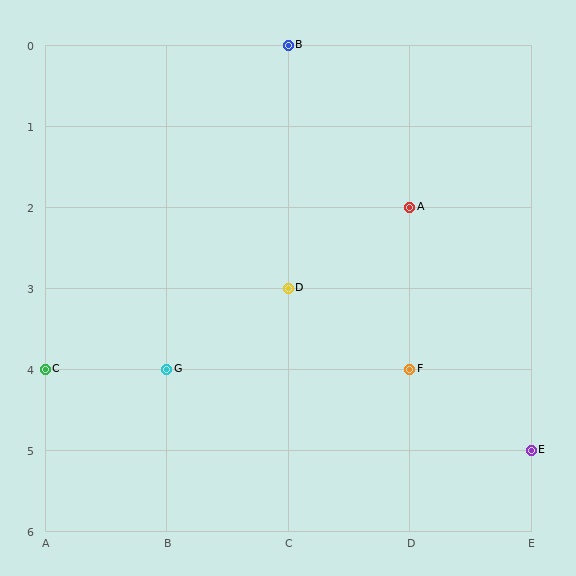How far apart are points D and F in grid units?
Points D and F are 1 column and 1 row apart (about 1.4 grid units diagonally).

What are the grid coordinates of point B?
Point B is at grid coordinates (C, 0).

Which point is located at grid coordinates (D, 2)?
Point A is at (D, 2).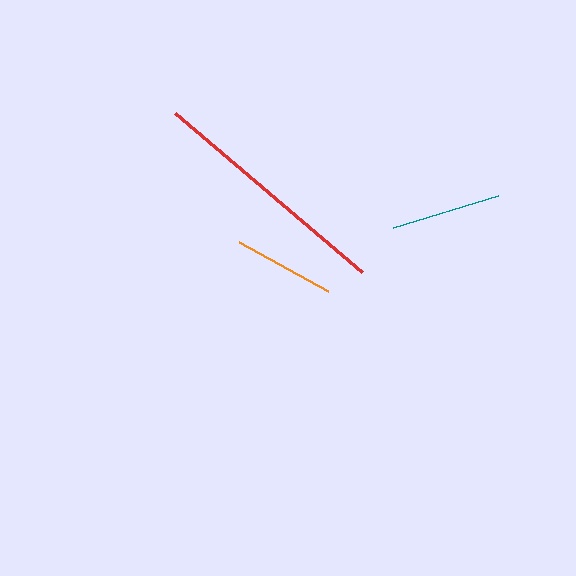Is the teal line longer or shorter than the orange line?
The teal line is longer than the orange line.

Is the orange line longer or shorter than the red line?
The red line is longer than the orange line.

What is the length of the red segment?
The red segment is approximately 245 pixels long.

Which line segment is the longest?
The red line is the longest at approximately 245 pixels.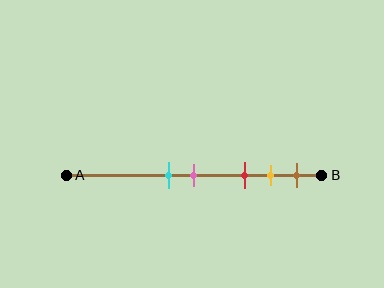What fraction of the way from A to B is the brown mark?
The brown mark is approximately 90% (0.9) of the way from A to B.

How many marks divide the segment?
There are 5 marks dividing the segment.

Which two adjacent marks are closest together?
The cyan and pink marks are the closest adjacent pair.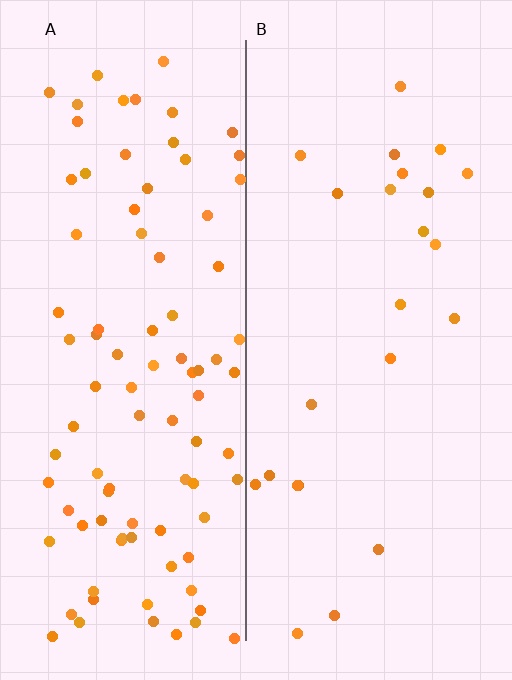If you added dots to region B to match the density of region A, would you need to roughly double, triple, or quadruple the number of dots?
Approximately quadruple.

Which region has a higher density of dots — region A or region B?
A (the left).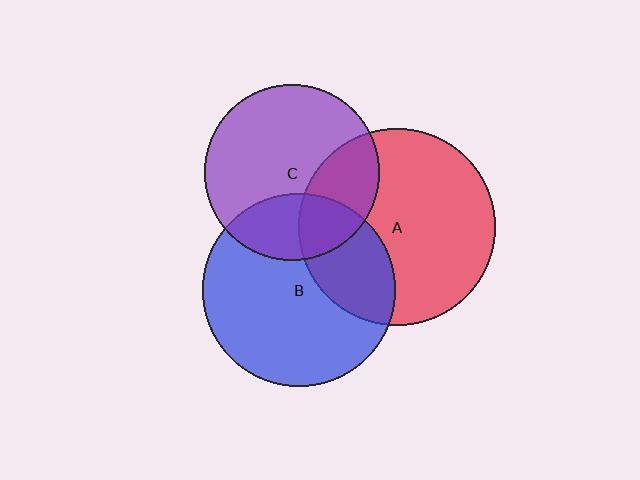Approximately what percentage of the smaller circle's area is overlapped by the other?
Approximately 30%.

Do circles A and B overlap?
Yes.